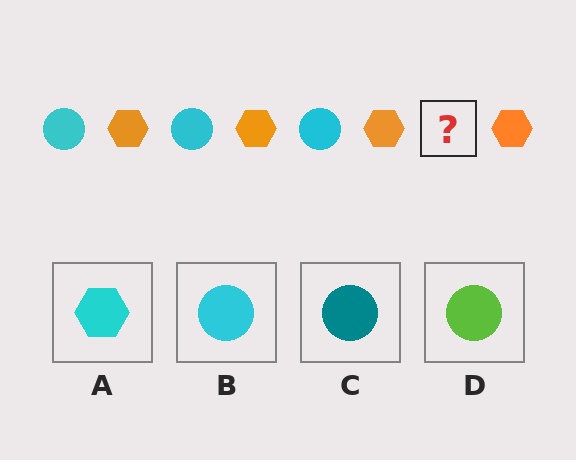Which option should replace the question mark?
Option B.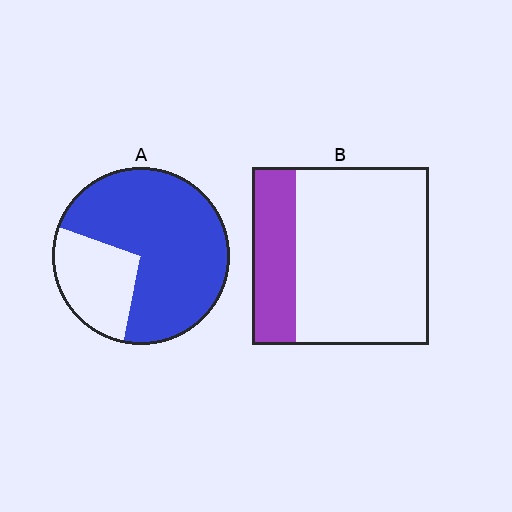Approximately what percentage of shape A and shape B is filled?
A is approximately 75% and B is approximately 25%.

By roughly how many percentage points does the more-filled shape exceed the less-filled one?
By roughly 50 percentage points (A over B).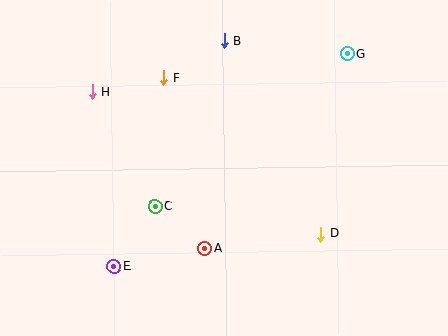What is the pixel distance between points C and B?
The distance between C and B is 179 pixels.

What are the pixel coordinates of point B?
Point B is at (224, 41).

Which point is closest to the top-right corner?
Point G is closest to the top-right corner.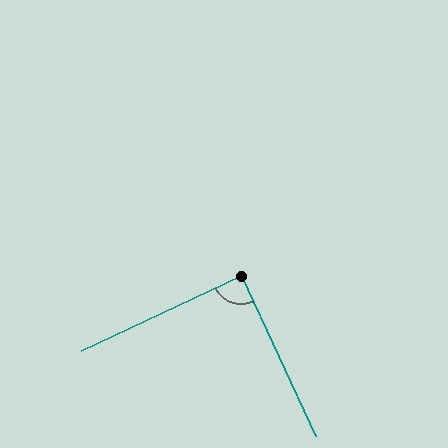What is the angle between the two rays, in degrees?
Approximately 90 degrees.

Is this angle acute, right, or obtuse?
It is approximately a right angle.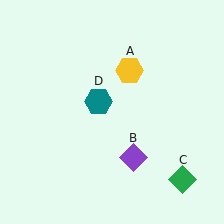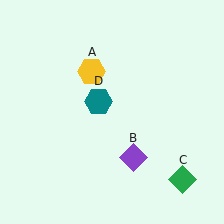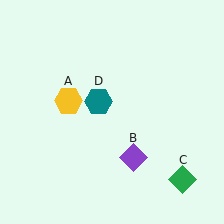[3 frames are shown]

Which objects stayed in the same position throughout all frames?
Purple diamond (object B) and green diamond (object C) and teal hexagon (object D) remained stationary.